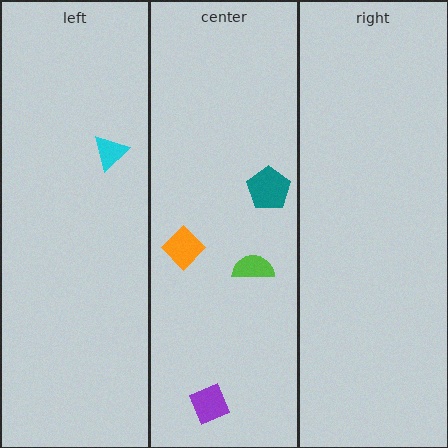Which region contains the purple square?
The center region.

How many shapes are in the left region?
1.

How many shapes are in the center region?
4.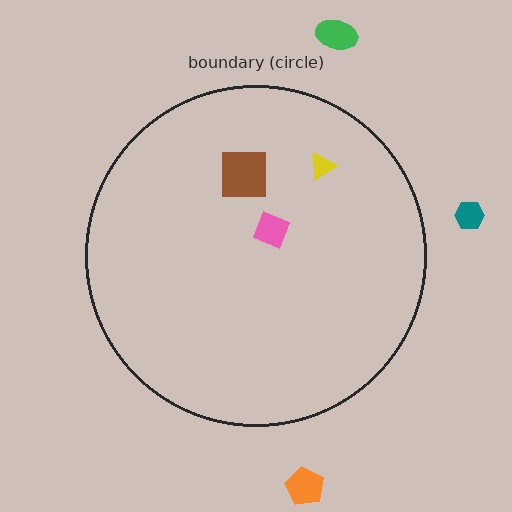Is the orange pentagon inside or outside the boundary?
Outside.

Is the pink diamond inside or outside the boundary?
Inside.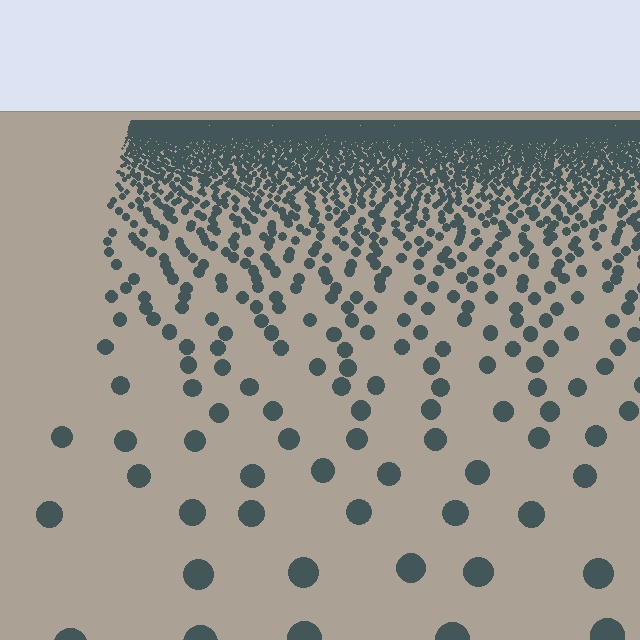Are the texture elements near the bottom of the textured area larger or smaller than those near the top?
Larger. Near the bottom, elements are closer to the viewer and appear at a bigger on-screen size.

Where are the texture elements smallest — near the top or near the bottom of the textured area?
Near the top.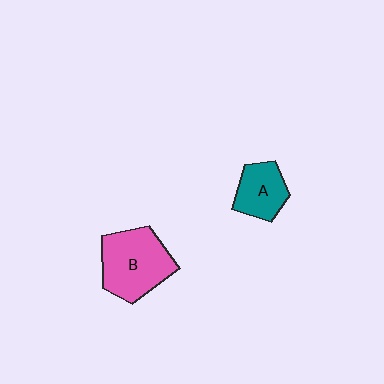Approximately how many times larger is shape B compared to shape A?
Approximately 1.7 times.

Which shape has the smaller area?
Shape A (teal).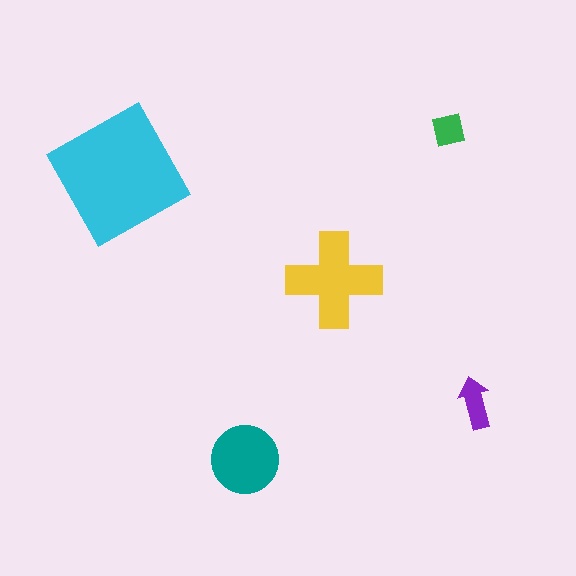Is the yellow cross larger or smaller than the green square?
Larger.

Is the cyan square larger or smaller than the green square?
Larger.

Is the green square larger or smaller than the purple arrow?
Smaller.